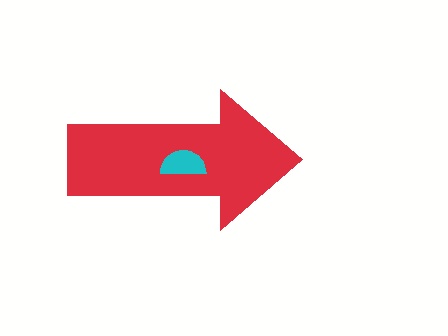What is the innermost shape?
The cyan semicircle.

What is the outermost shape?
The red arrow.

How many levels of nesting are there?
2.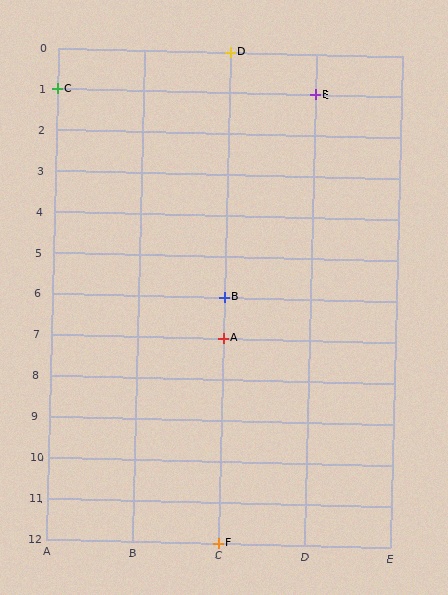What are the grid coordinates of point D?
Point D is at grid coordinates (C, 0).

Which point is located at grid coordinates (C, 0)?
Point D is at (C, 0).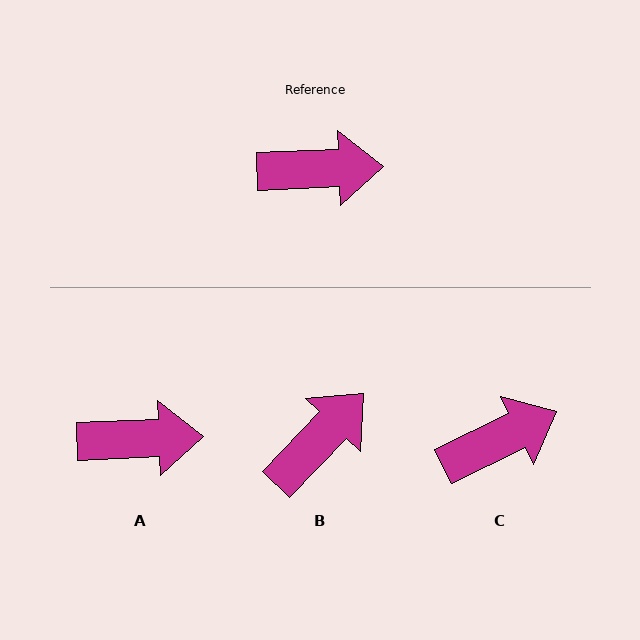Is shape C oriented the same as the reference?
No, it is off by about 23 degrees.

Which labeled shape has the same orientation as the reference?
A.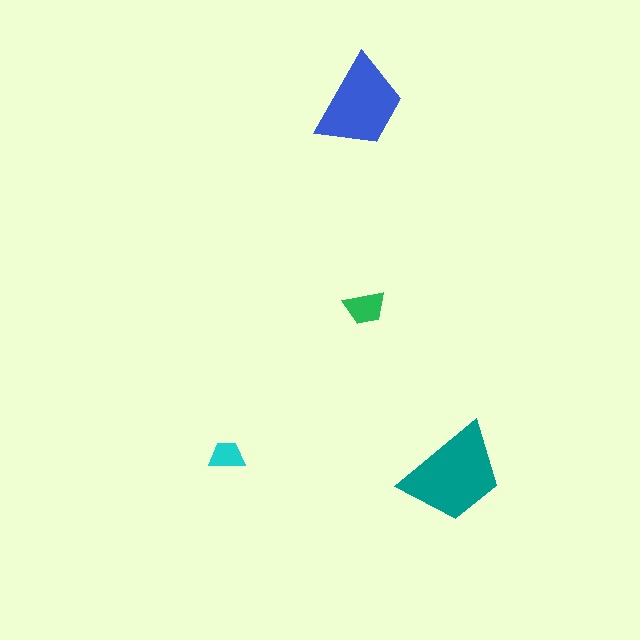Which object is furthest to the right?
The teal trapezoid is rightmost.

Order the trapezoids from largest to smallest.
the teal one, the blue one, the green one, the cyan one.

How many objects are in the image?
There are 4 objects in the image.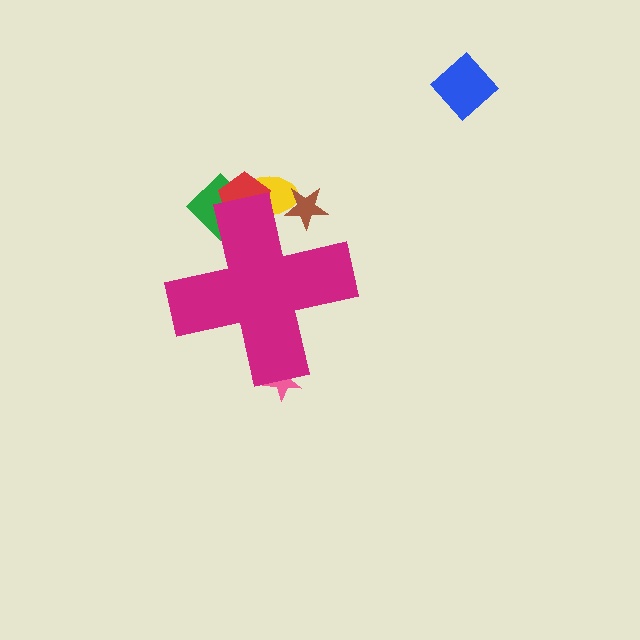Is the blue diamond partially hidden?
No, the blue diamond is fully visible.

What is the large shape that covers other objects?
A magenta cross.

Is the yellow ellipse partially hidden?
Yes, the yellow ellipse is partially hidden behind the magenta cross.